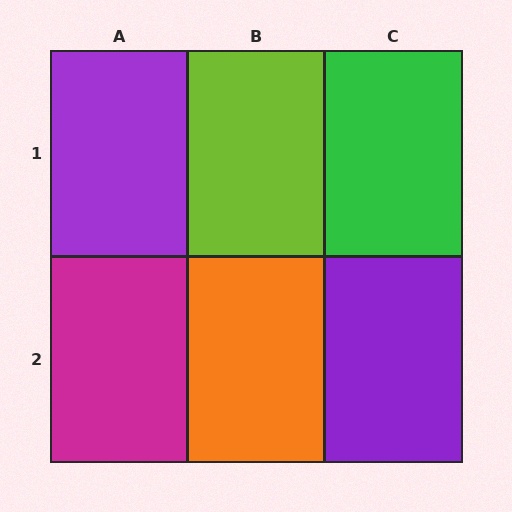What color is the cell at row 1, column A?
Purple.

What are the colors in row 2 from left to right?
Magenta, orange, purple.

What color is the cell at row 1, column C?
Green.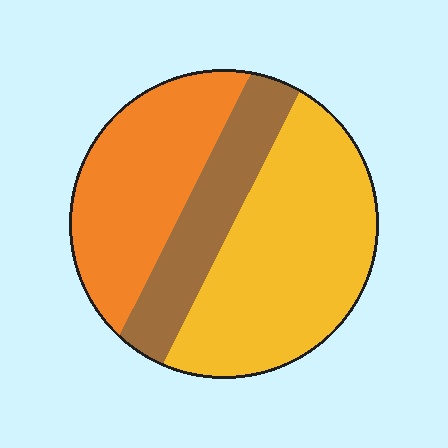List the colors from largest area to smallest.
From largest to smallest: yellow, orange, brown.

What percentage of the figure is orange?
Orange covers 32% of the figure.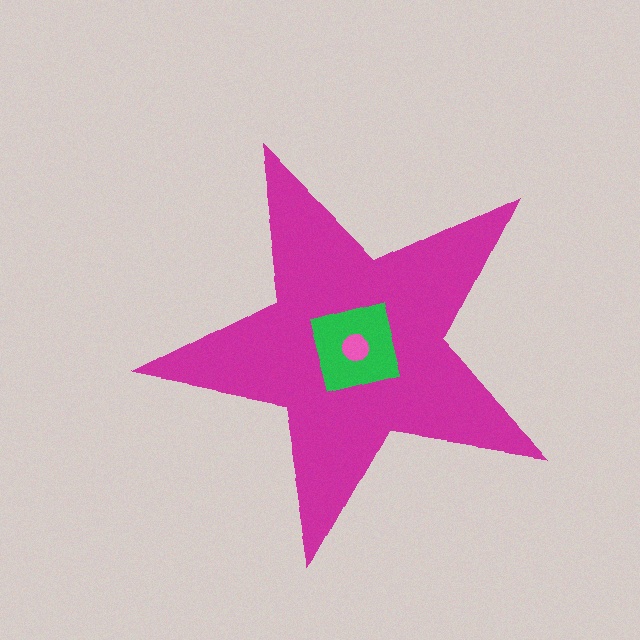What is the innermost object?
The pink circle.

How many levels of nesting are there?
3.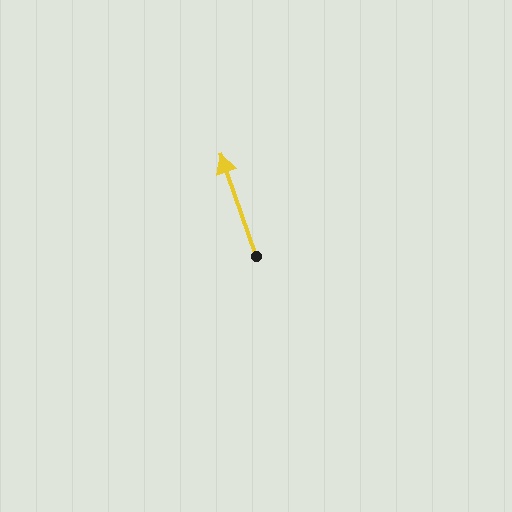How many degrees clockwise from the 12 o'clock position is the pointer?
Approximately 341 degrees.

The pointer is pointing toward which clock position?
Roughly 11 o'clock.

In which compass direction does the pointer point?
North.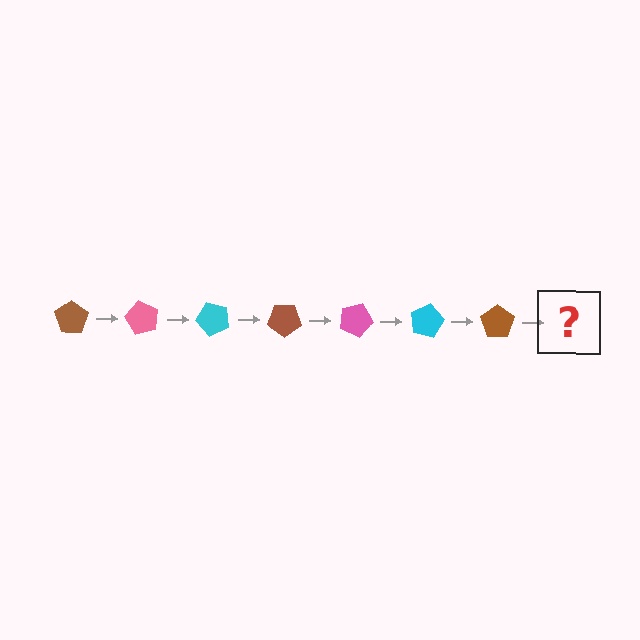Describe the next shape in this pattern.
It should be a pink pentagon, rotated 420 degrees from the start.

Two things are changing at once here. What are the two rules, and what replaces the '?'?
The two rules are that it rotates 60 degrees each step and the color cycles through brown, pink, and cyan. The '?' should be a pink pentagon, rotated 420 degrees from the start.